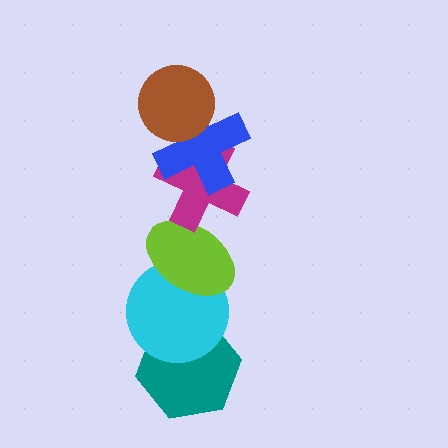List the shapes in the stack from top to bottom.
From top to bottom: the brown circle, the blue cross, the magenta cross, the lime ellipse, the cyan circle, the teal hexagon.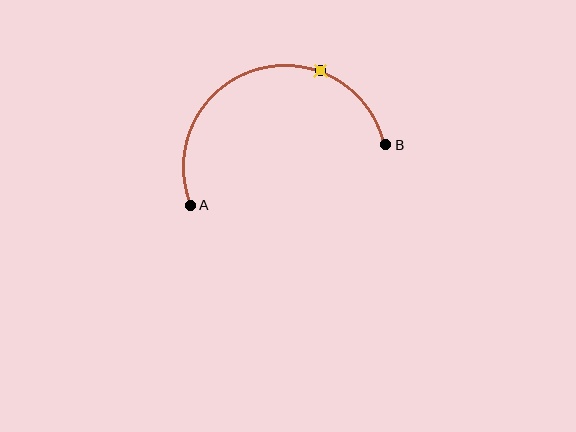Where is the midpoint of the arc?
The arc midpoint is the point on the curve farthest from the straight line joining A and B. It sits above that line.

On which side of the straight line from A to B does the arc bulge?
The arc bulges above the straight line connecting A and B.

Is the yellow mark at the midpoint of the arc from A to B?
No. The yellow mark lies on the arc but is closer to endpoint B. The arc midpoint would be at the point on the curve equidistant along the arc from both A and B.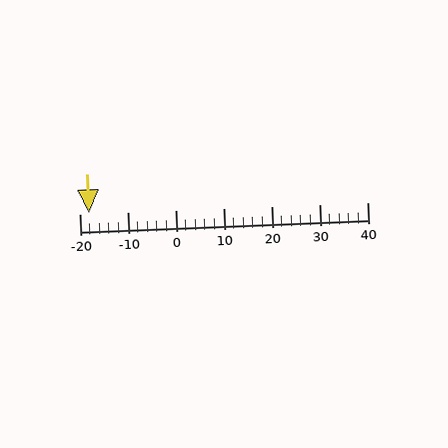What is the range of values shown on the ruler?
The ruler shows values from -20 to 40.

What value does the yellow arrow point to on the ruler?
The yellow arrow points to approximately -18.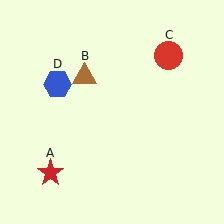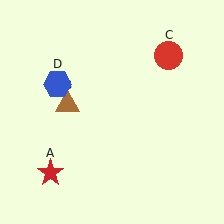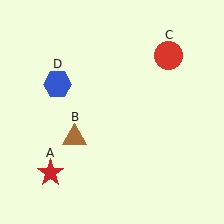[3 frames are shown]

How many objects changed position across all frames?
1 object changed position: brown triangle (object B).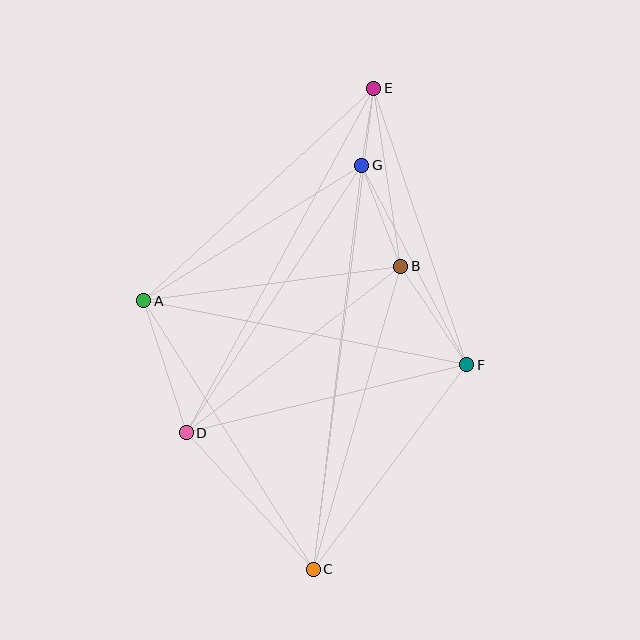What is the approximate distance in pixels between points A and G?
The distance between A and G is approximately 257 pixels.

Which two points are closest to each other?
Points E and G are closest to each other.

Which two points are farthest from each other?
Points C and E are farthest from each other.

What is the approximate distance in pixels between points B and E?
The distance between B and E is approximately 180 pixels.